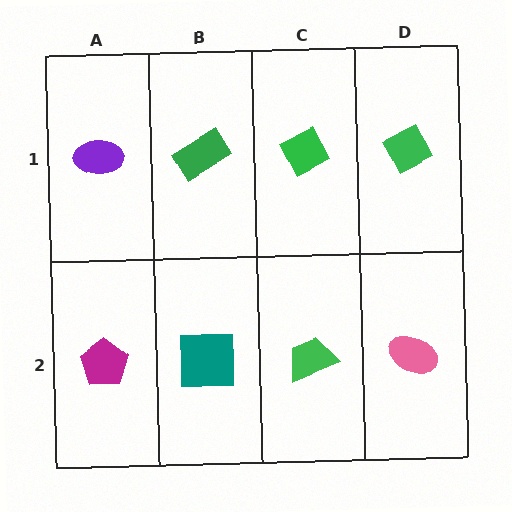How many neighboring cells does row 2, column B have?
3.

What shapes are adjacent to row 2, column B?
A green rectangle (row 1, column B), a magenta pentagon (row 2, column A), a green trapezoid (row 2, column C).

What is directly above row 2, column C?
A green diamond.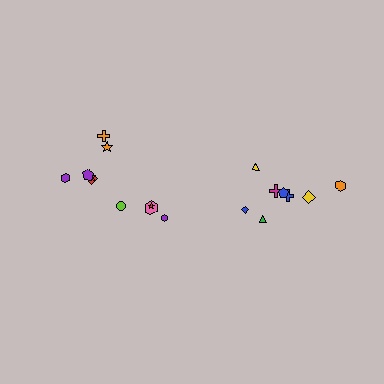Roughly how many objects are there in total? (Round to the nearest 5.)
Roughly 20 objects in total.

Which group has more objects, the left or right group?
The left group.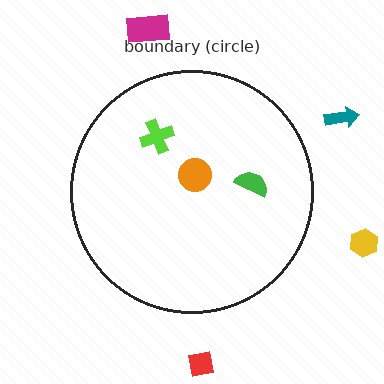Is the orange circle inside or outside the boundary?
Inside.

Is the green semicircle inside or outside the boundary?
Inside.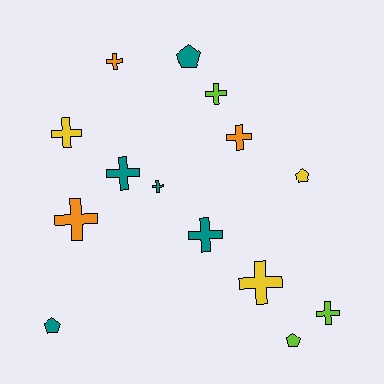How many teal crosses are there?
There are 3 teal crosses.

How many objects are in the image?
There are 14 objects.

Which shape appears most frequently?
Cross, with 10 objects.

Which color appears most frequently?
Teal, with 5 objects.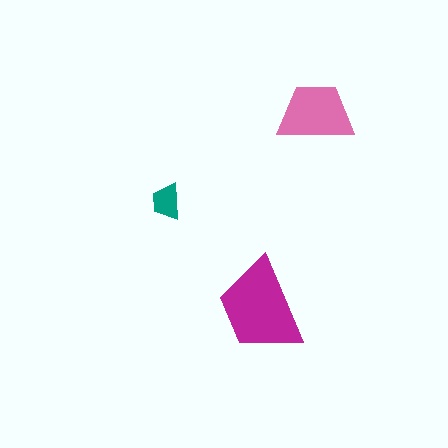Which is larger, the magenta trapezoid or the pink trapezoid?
The magenta one.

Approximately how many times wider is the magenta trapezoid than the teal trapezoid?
About 2.5 times wider.